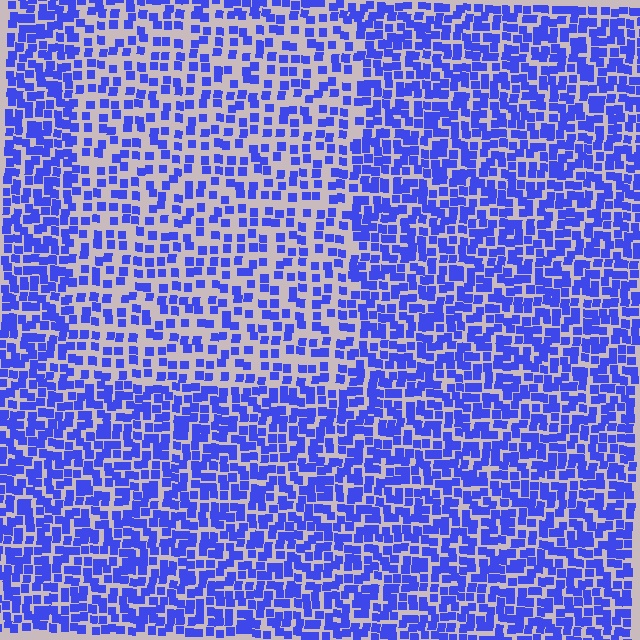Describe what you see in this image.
The image contains small blue elements arranged at two different densities. A rectangle-shaped region is visible where the elements are less densely packed than the surrounding area.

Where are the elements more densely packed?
The elements are more densely packed outside the rectangle boundary.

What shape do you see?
I see a rectangle.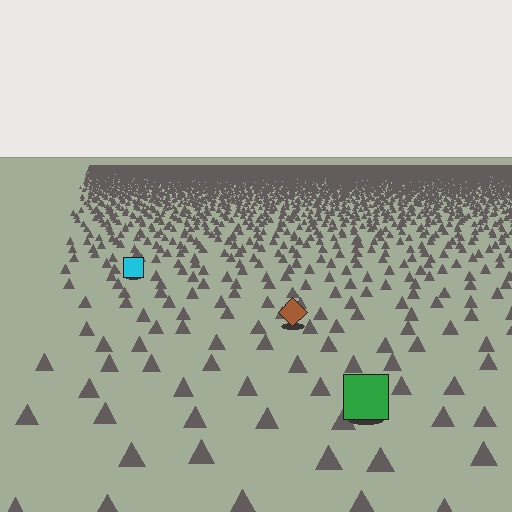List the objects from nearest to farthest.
From nearest to farthest: the green square, the brown diamond, the cyan square.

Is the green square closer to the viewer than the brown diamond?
Yes. The green square is closer — you can tell from the texture gradient: the ground texture is coarser near it.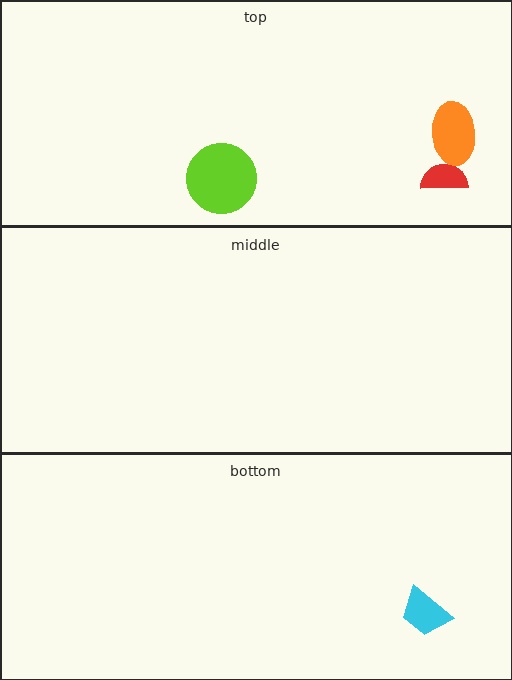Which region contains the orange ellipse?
The top region.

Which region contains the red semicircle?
The top region.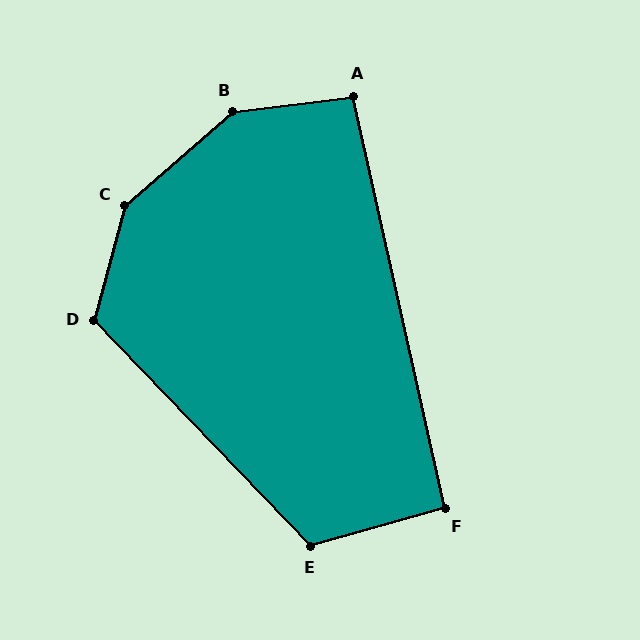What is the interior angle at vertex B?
Approximately 146 degrees (obtuse).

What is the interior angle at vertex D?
Approximately 121 degrees (obtuse).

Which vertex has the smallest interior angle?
F, at approximately 93 degrees.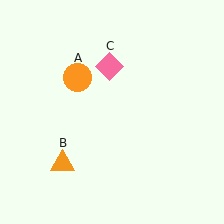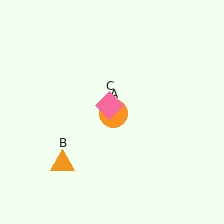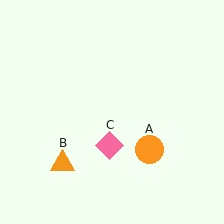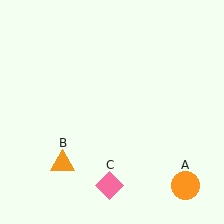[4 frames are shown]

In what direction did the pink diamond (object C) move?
The pink diamond (object C) moved down.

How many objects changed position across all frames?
2 objects changed position: orange circle (object A), pink diamond (object C).